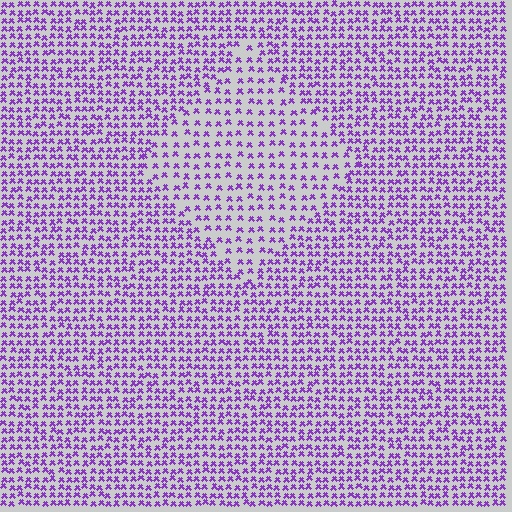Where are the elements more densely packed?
The elements are more densely packed outside the diamond boundary.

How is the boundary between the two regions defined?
The boundary is defined by a change in element density (approximately 1.8x ratio). All elements are the same color, size, and shape.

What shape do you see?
I see a diamond.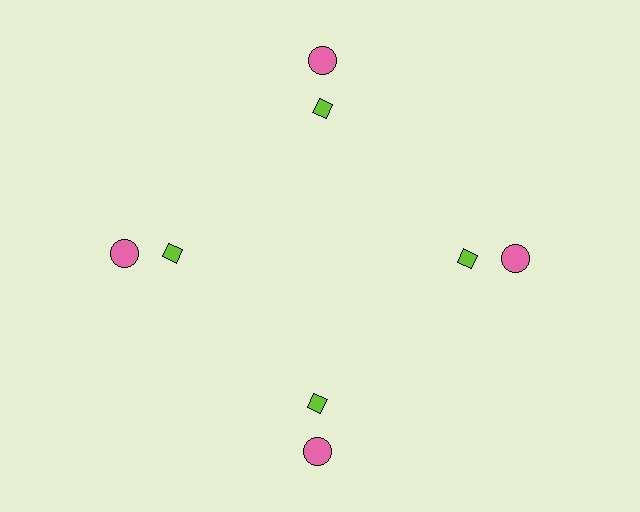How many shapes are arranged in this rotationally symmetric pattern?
There are 8 shapes, arranged in 4 groups of 2.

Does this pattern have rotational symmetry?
Yes, this pattern has 4-fold rotational symmetry. It looks the same after rotating 90 degrees around the center.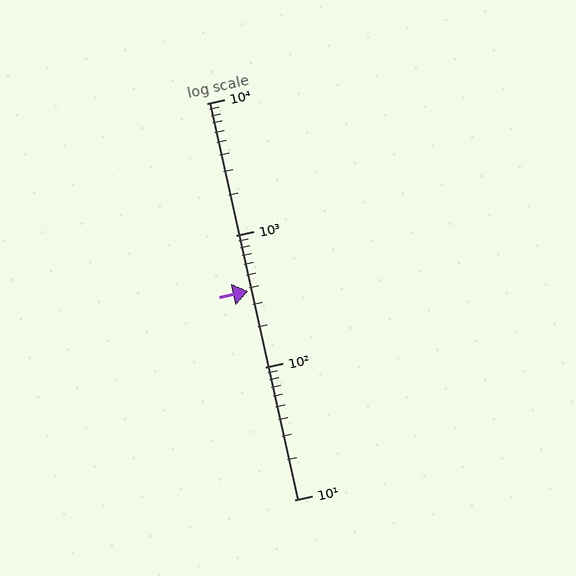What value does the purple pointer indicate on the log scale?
The pointer indicates approximately 380.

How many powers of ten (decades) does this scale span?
The scale spans 3 decades, from 10 to 10000.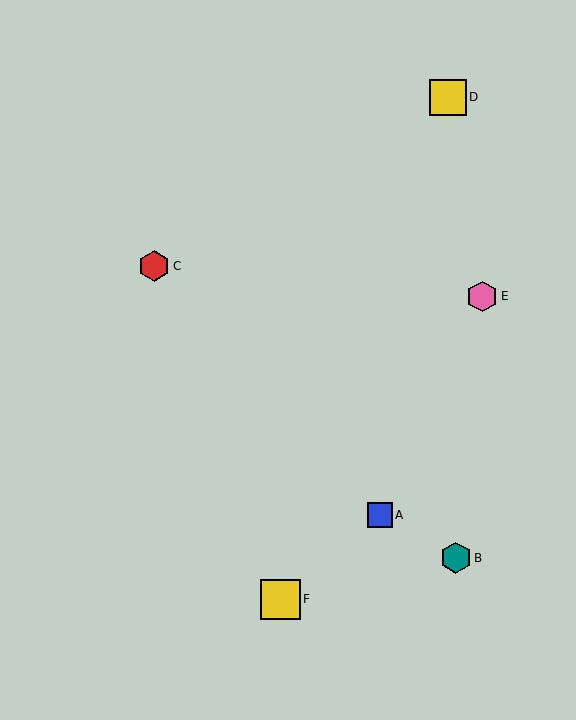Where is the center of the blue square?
The center of the blue square is at (380, 515).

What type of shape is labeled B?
Shape B is a teal hexagon.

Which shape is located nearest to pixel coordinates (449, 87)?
The yellow square (labeled D) at (448, 97) is nearest to that location.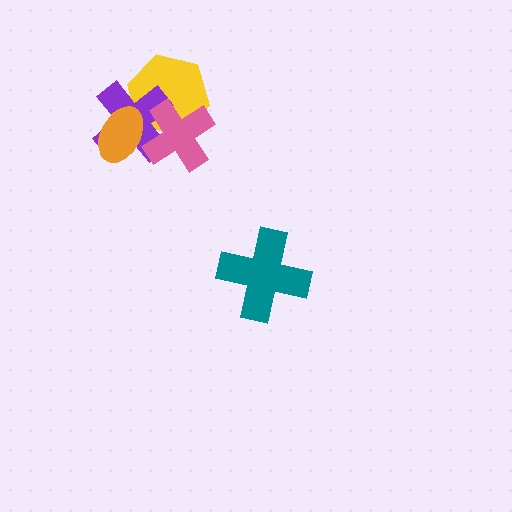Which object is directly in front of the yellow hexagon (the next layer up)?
The purple cross is directly in front of the yellow hexagon.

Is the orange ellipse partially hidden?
Yes, it is partially covered by another shape.